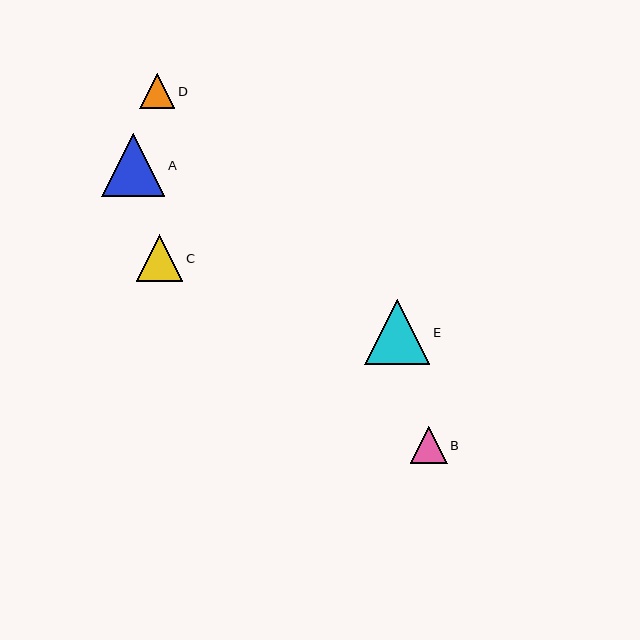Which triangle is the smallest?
Triangle D is the smallest with a size of approximately 35 pixels.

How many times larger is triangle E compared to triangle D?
Triangle E is approximately 1.9 times the size of triangle D.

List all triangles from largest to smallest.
From largest to smallest: E, A, C, B, D.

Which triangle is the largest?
Triangle E is the largest with a size of approximately 66 pixels.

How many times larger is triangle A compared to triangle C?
Triangle A is approximately 1.4 times the size of triangle C.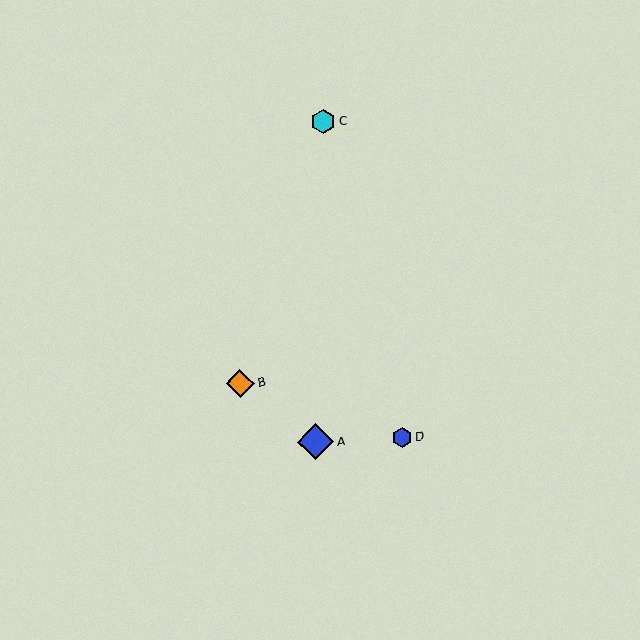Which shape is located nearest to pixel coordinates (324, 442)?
The blue diamond (labeled A) at (316, 442) is nearest to that location.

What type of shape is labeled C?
Shape C is a cyan hexagon.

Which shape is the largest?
The blue diamond (labeled A) is the largest.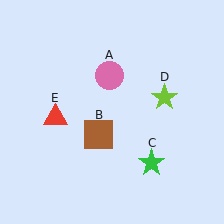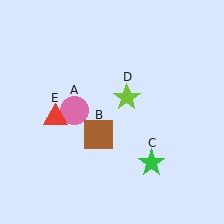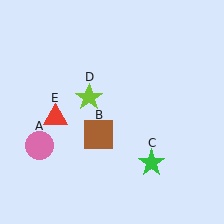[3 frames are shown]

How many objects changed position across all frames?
2 objects changed position: pink circle (object A), lime star (object D).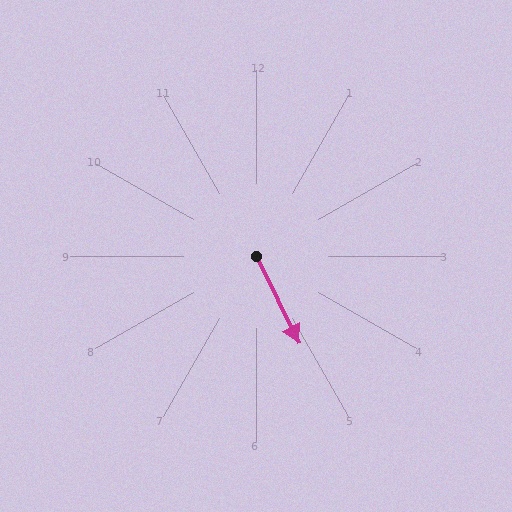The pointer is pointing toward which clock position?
Roughly 5 o'clock.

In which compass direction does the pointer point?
Southeast.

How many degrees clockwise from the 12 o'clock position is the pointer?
Approximately 154 degrees.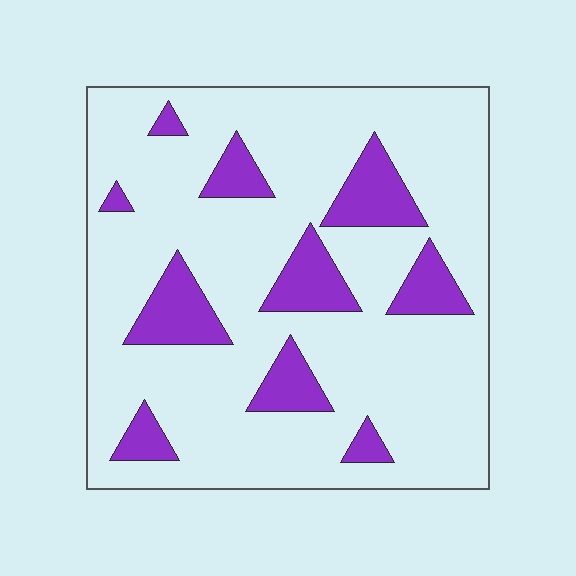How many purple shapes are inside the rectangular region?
10.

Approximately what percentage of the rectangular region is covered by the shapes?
Approximately 20%.